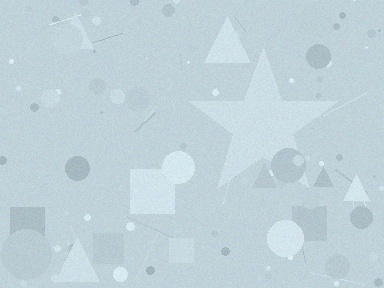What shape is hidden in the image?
A star is hidden in the image.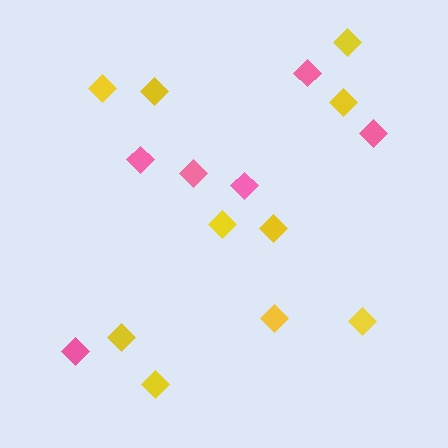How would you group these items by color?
There are 2 groups: one group of pink diamonds (6) and one group of yellow diamonds (10).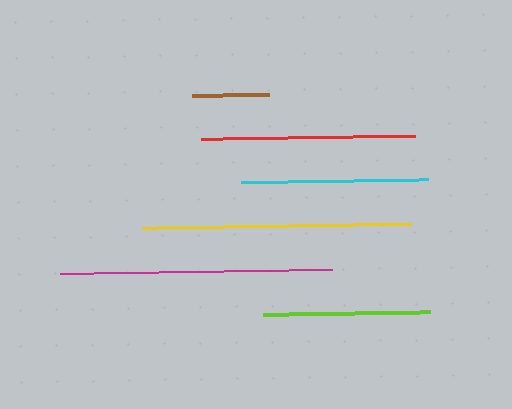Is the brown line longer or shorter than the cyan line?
The cyan line is longer than the brown line.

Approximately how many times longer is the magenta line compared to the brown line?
The magenta line is approximately 3.5 times the length of the brown line.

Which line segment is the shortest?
The brown line is the shortest at approximately 77 pixels.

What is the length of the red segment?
The red segment is approximately 214 pixels long.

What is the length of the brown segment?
The brown segment is approximately 77 pixels long.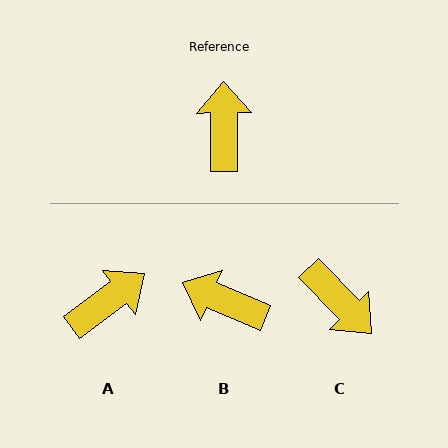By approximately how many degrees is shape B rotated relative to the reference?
Approximately 67 degrees counter-clockwise.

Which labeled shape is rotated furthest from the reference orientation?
C, about 136 degrees away.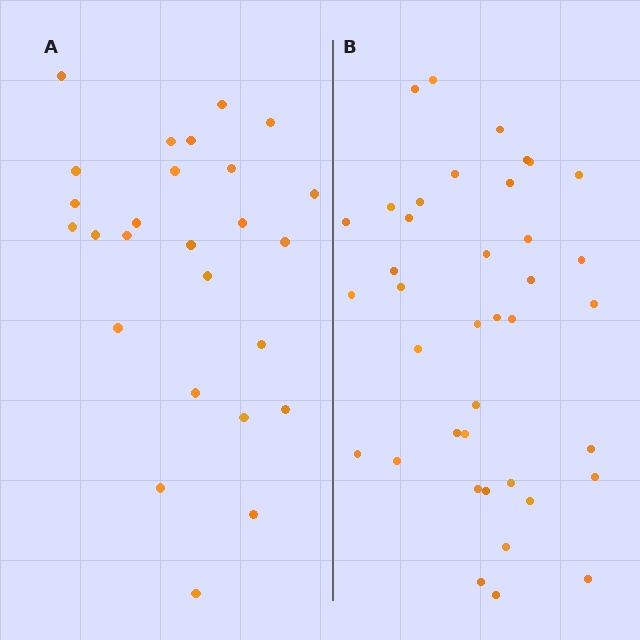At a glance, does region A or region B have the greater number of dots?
Region B (the right region) has more dots.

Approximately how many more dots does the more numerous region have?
Region B has approximately 15 more dots than region A.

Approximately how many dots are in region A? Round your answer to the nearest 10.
About 30 dots. (The exact count is 26, which rounds to 30.)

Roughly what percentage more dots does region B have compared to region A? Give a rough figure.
About 50% more.